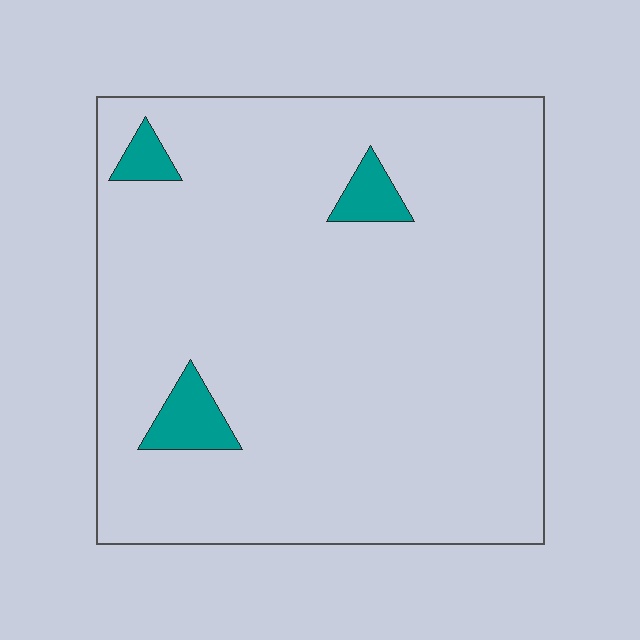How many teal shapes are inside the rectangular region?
3.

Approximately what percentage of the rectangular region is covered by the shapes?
Approximately 5%.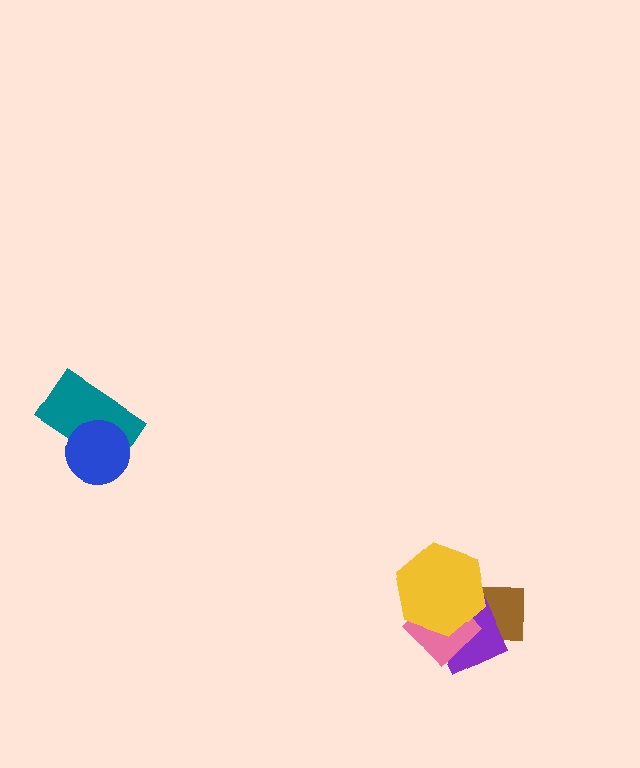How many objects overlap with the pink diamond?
3 objects overlap with the pink diamond.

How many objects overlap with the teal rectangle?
1 object overlaps with the teal rectangle.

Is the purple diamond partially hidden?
Yes, it is partially covered by another shape.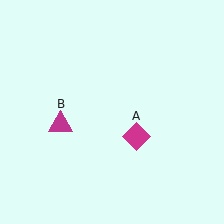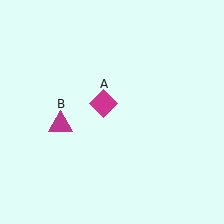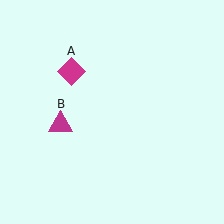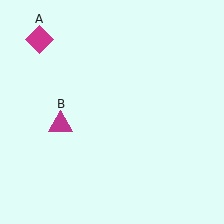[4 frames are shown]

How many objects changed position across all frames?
1 object changed position: magenta diamond (object A).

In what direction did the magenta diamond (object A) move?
The magenta diamond (object A) moved up and to the left.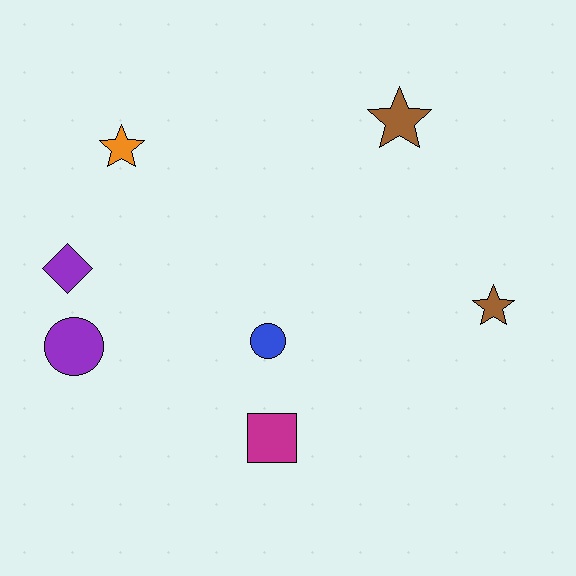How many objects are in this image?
There are 7 objects.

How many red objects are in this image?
There are no red objects.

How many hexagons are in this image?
There are no hexagons.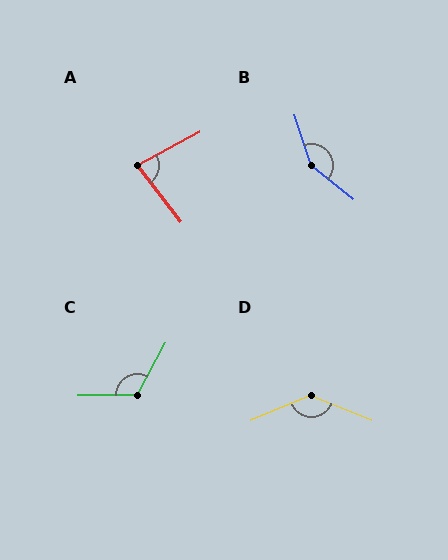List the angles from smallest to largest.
A (81°), C (119°), D (135°), B (147°).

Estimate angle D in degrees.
Approximately 135 degrees.